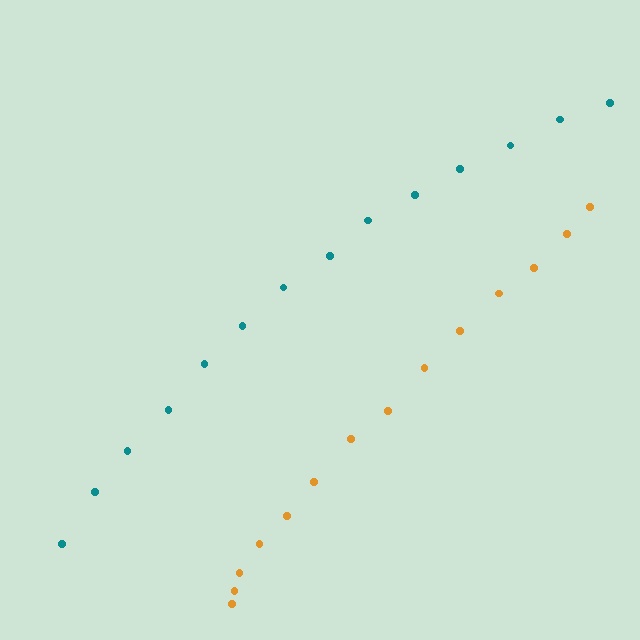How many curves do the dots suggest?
There are 2 distinct paths.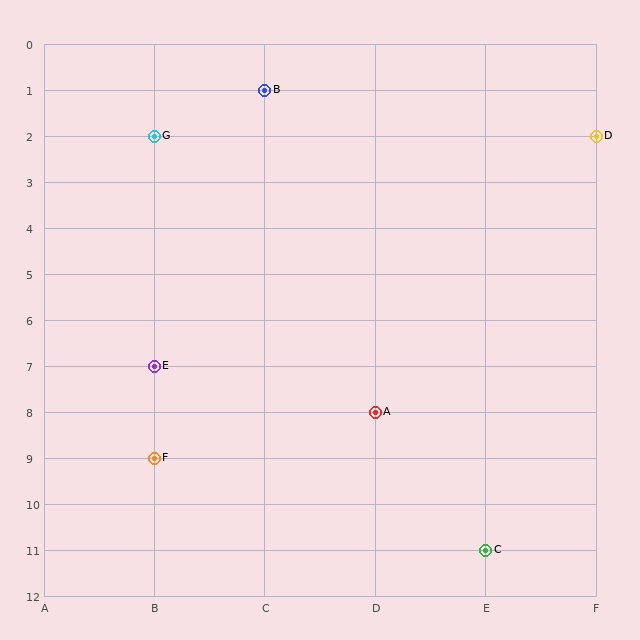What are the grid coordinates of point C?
Point C is at grid coordinates (E, 11).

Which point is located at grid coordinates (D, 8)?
Point A is at (D, 8).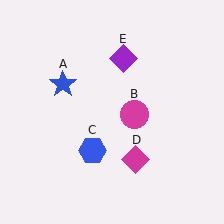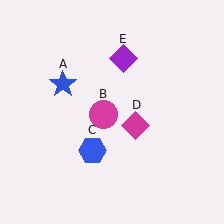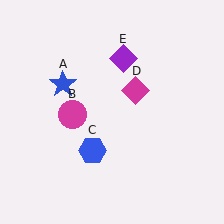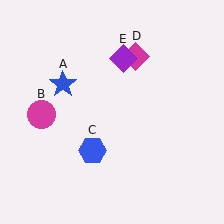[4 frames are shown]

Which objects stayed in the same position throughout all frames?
Blue star (object A) and blue hexagon (object C) and purple diamond (object E) remained stationary.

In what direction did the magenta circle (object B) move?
The magenta circle (object B) moved left.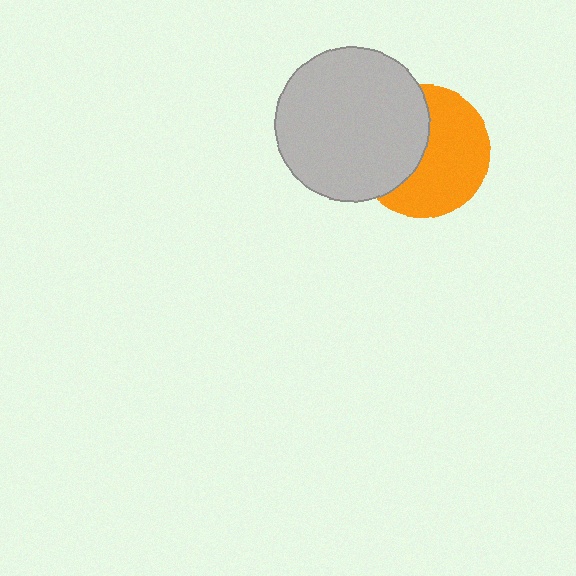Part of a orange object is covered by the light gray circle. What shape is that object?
It is a circle.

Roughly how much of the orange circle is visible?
About half of it is visible (roughly 58%).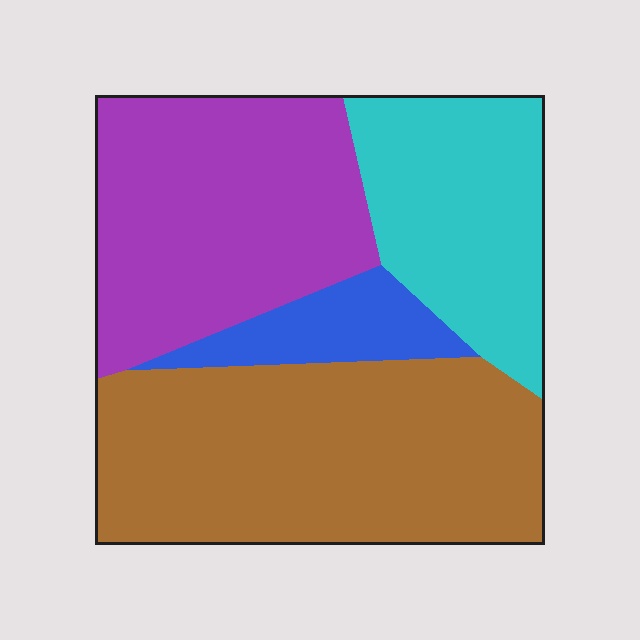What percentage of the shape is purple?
Purple covers 31% of the shape.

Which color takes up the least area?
Blue, at roughly 10%.